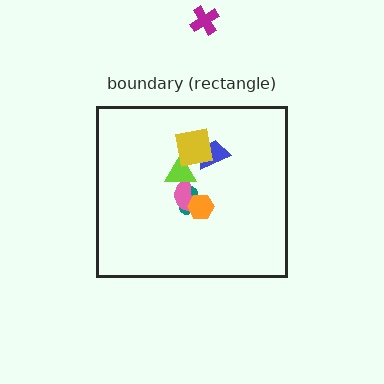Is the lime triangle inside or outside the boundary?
Inside.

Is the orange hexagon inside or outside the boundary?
Inside.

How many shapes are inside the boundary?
6 inside, 1 outside.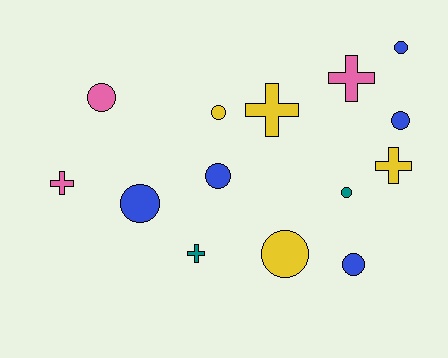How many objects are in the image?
There are 14 objects.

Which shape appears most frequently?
Circle, with 9 objects.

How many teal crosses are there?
There is 1 teal cross.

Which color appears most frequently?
Blue, with 5 objects.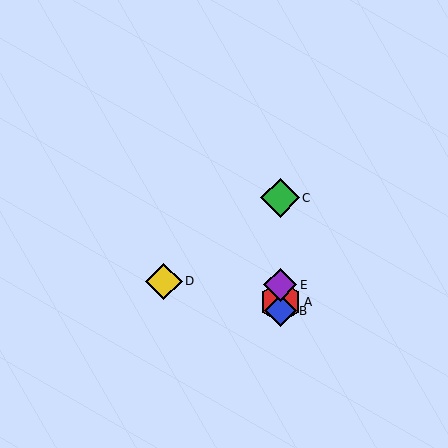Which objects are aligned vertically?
Objects A, B, C, E are aligned vertically.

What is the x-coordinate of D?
Object D is at x≈164.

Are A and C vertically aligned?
Yes, both are at x≈280.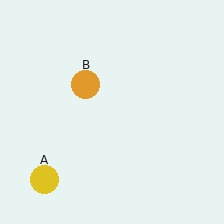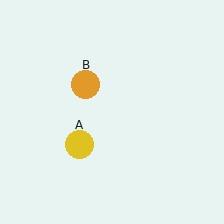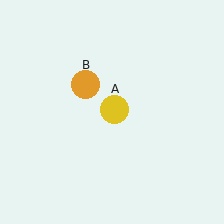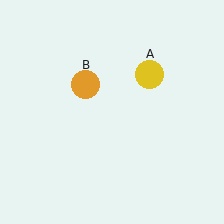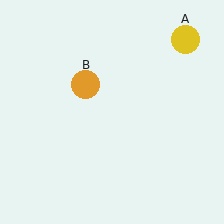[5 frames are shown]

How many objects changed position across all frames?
1 object changed position: yellow circle (object A).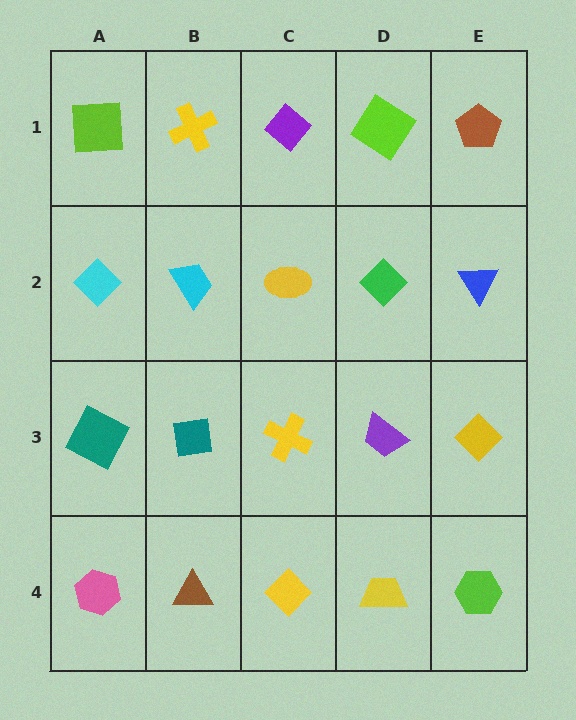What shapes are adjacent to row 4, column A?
A teal square (row 3, column A), a brown triangle (row 4, column B).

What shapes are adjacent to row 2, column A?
A lime square (row 1, column A), a teal square (row 3, column A), a cyan trapezoid (row 2, column B).